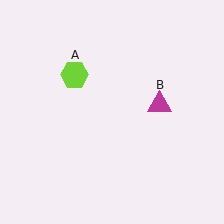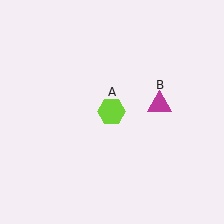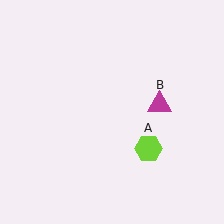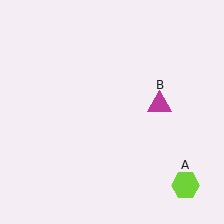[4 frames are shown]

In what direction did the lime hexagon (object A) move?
The lime hexagon (object A) moved down and to the right.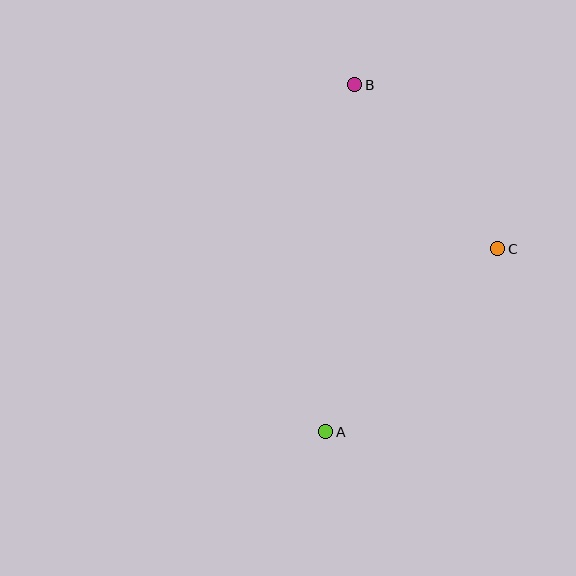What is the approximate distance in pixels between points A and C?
The distance between A and C is approximately 251 pixels.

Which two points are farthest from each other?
Points A and B are farthest from each other.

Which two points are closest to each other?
Points B and C are closest to each other.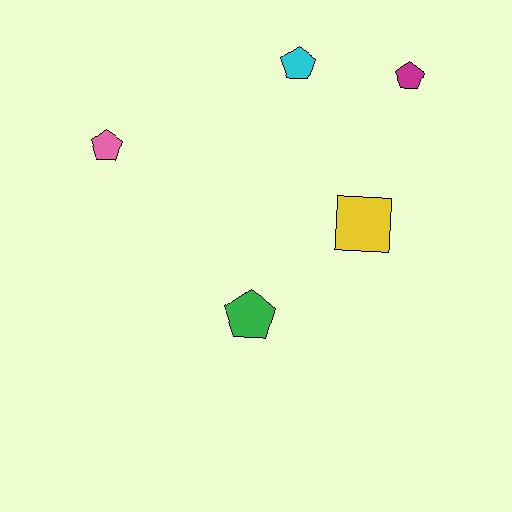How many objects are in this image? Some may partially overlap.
There are 5 objects.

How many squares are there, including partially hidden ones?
There is 1 square.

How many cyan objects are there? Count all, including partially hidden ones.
There is 1 cyan object.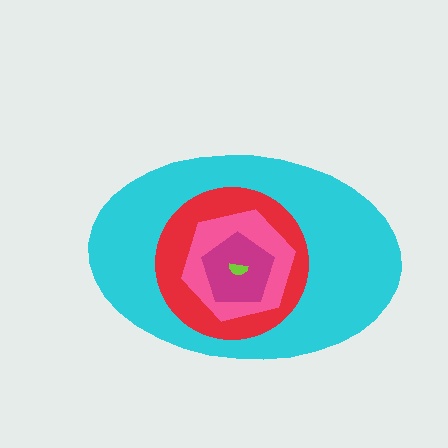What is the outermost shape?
The cyan ellipse.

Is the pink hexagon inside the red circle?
Yes.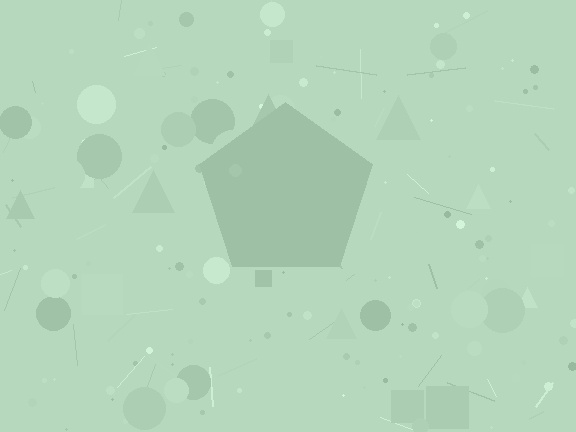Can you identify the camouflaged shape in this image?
The camouflaged shape is a pentagon.